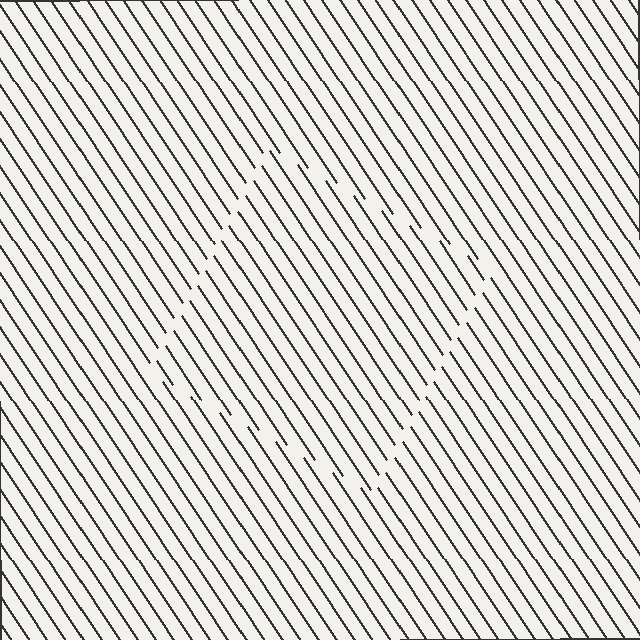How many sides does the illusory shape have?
4 sides — the line-ends trace a square.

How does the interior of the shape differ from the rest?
The interior of the shape contains the same grating, shifted by half a period — the contour is defined by the phase discontinuity where line-ends from the inner and outer gratings abut.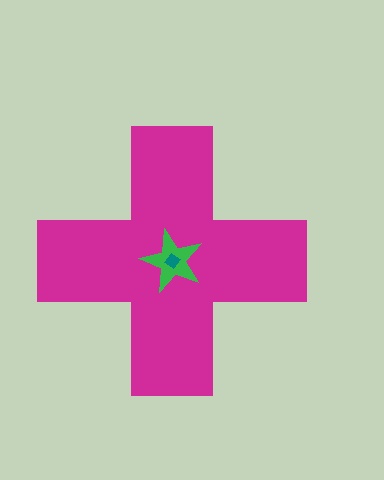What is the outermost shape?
The magenta cross.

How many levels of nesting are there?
3.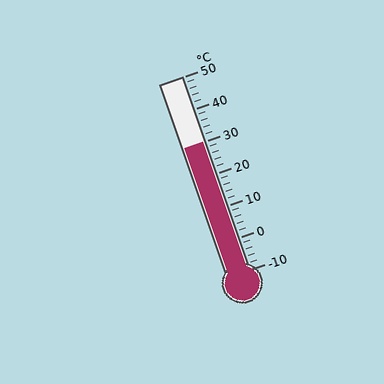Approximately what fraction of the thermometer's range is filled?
The thermometer is filled to approximately 65% of its range.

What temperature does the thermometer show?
The thermometer shows approximately 30°C.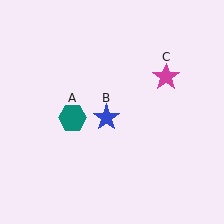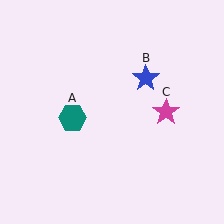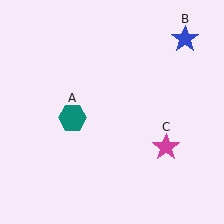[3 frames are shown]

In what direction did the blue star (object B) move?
The blue star (object B) moved up and to the right.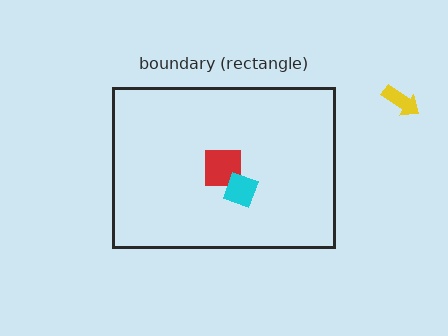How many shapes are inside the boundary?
2 inside, 1 outside.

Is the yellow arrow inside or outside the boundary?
Outside.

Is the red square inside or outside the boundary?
Inside.